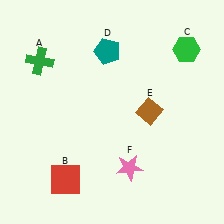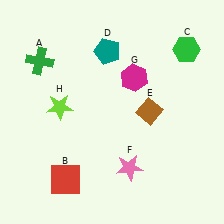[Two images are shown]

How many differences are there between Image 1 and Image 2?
There are 2 differences between the two images.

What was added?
A magenta hexagon (G), a lime star (H) were added in Image 2.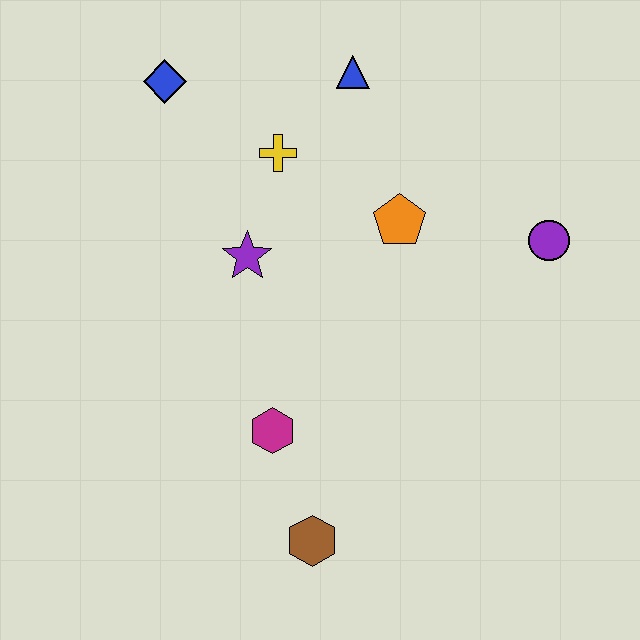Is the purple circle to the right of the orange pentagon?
Yes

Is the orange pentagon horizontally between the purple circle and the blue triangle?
Yes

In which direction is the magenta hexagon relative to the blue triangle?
The magenta hexagon is below the blue triangle.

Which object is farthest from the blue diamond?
The brown hexagon is farthest from the blue diamond.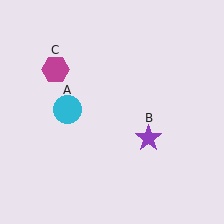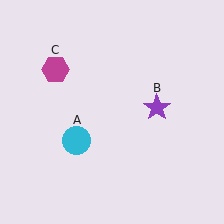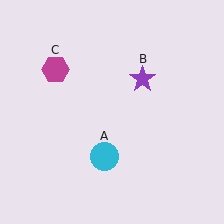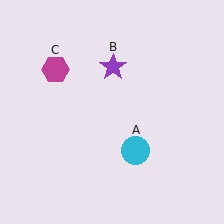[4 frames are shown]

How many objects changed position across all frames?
2 objects changed position: cyan circle (object A), purple star (object B).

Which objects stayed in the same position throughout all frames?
Magenta hexagon (object C) remained stationary.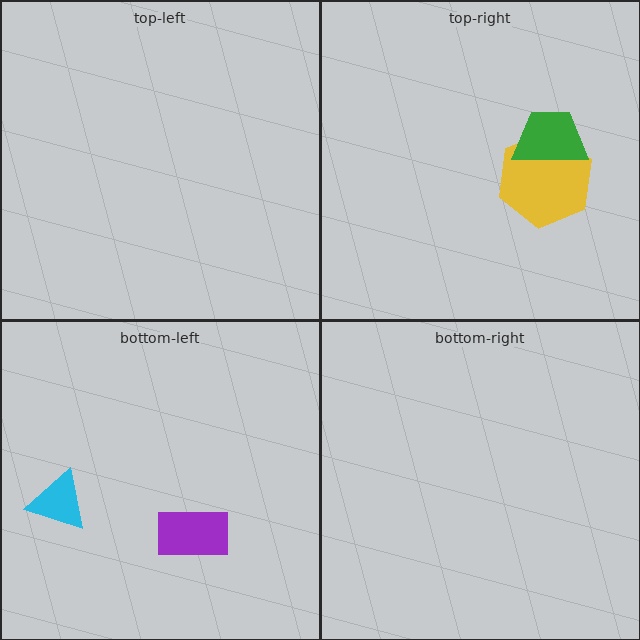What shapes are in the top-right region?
The yellow hexagon, the green trapezoid.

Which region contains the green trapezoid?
The top-right region.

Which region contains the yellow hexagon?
The top-right region.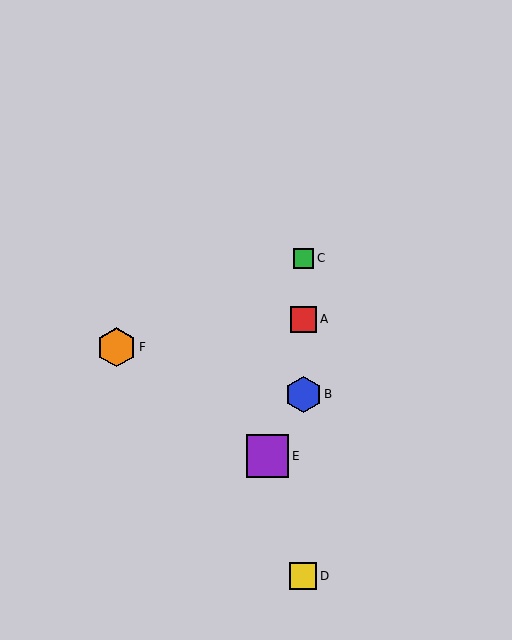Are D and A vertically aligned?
Yes, both are at x≈303.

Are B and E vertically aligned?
No, B is at x≈303 and E is at x≈268.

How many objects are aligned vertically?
4 objects (A, B, C, D) are aligned vertically.